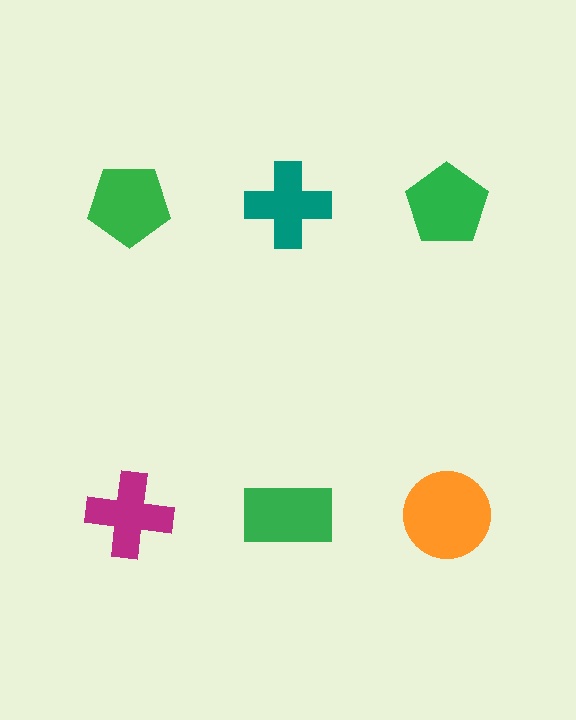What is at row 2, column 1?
A magenta cross.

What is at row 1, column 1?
A green pentagon.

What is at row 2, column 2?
A green rectangle.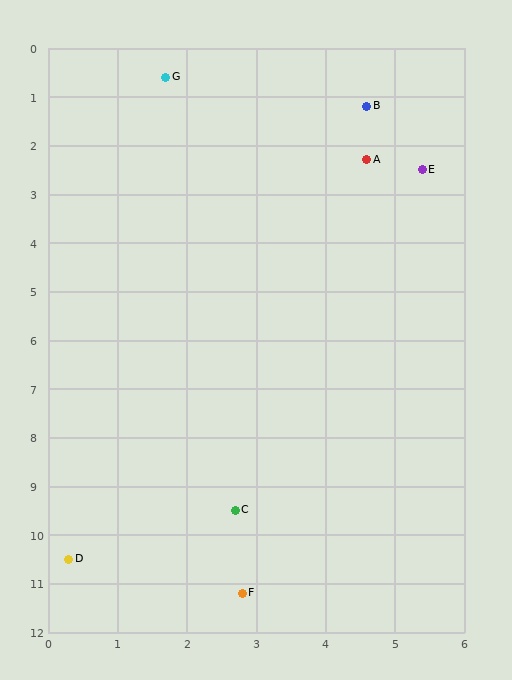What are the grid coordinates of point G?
Point G is at approximately (1.7, 0.6).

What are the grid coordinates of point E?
Point E is at approximately (5.4, 2.5).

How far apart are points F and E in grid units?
Points F and E are about 9.1 grid units apart.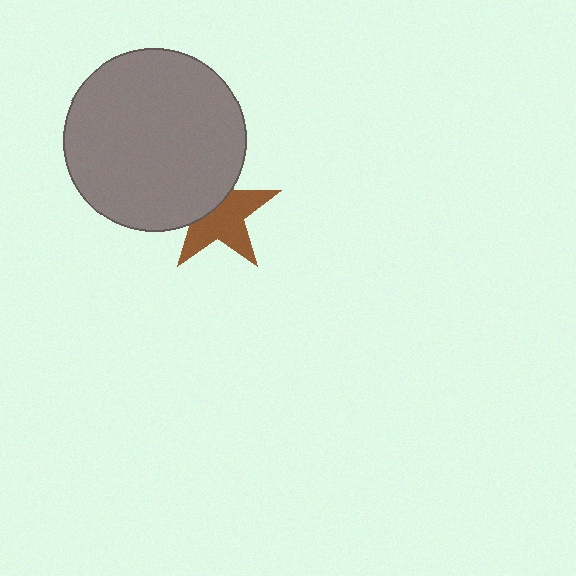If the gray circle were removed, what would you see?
You would see the complete brown star.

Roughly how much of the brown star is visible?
About half of it is visible (roughly 60%).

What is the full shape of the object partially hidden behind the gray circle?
The partially hidden object is a brown star.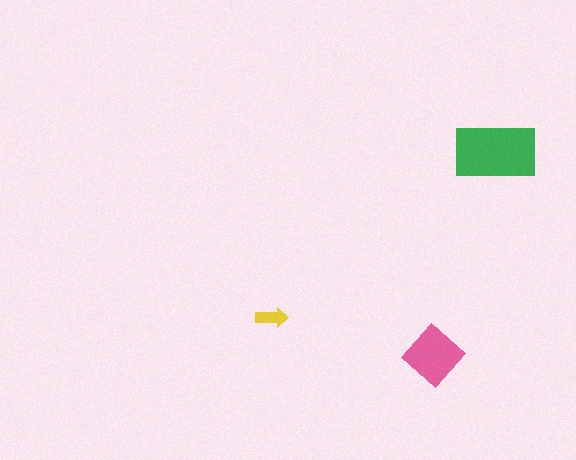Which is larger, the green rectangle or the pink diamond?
The green rectangle.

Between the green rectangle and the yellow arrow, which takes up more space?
The green rectangle.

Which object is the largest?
The green rectangle.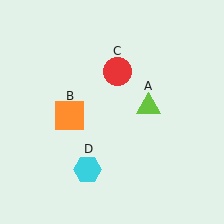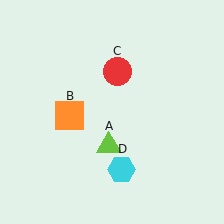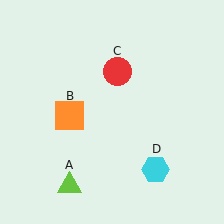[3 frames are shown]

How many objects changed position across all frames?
2 objects changed position: lime triangle (object A), cyan hexagon (object D).